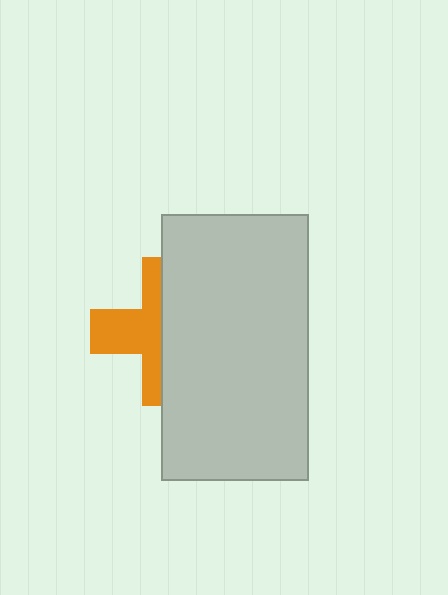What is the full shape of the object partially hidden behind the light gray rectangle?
The partially hidden object is an orange cross.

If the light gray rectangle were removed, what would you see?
You would see the complete orange cross.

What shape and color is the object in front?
The object in front is a light gray rectangle.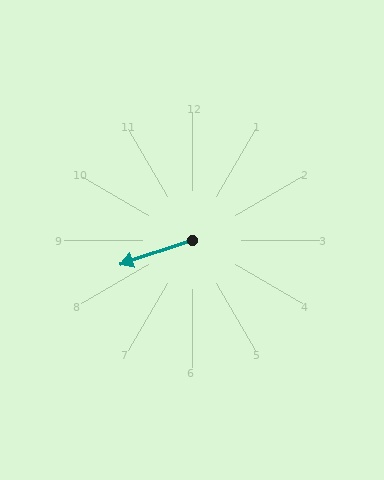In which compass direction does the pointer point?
West.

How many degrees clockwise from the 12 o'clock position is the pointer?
Approximately 252 degrees.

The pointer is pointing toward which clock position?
Roughly 8 o'clock.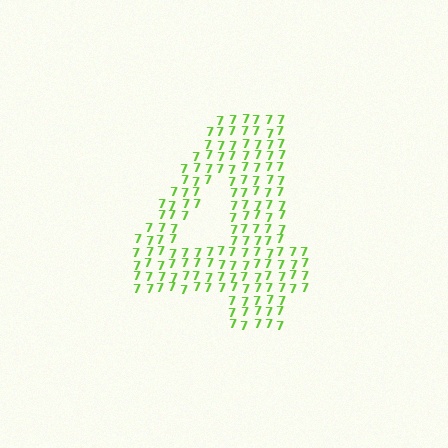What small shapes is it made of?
It is made of small digit 7's.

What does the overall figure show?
The overall figure shows the digit 4.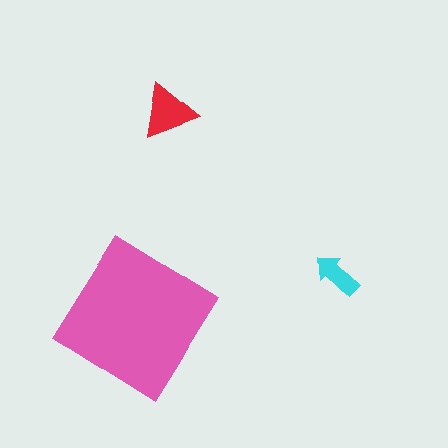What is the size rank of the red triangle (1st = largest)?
2nd.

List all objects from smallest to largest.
The cyan arrow, the red triangle, the pink diamond.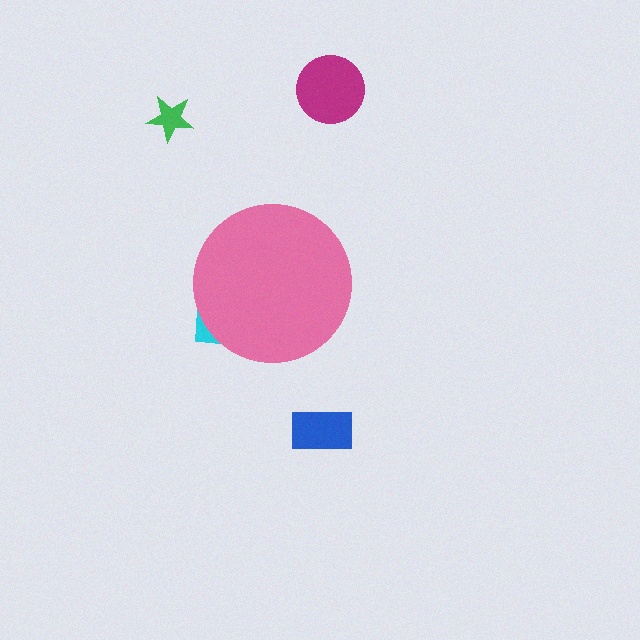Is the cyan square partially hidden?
Yes, the cyan square is partially hidden behind the pink circle.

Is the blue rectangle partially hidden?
No, the blue rectangle is fully visible.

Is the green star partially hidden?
No, the green star is fully visible.